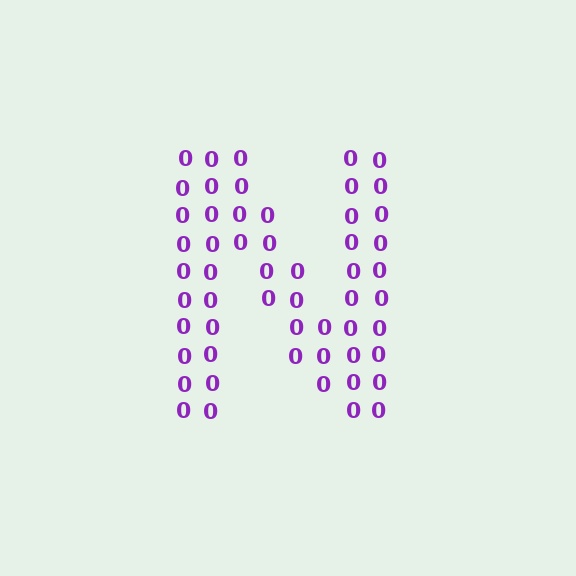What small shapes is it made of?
It is made of small digit 0's.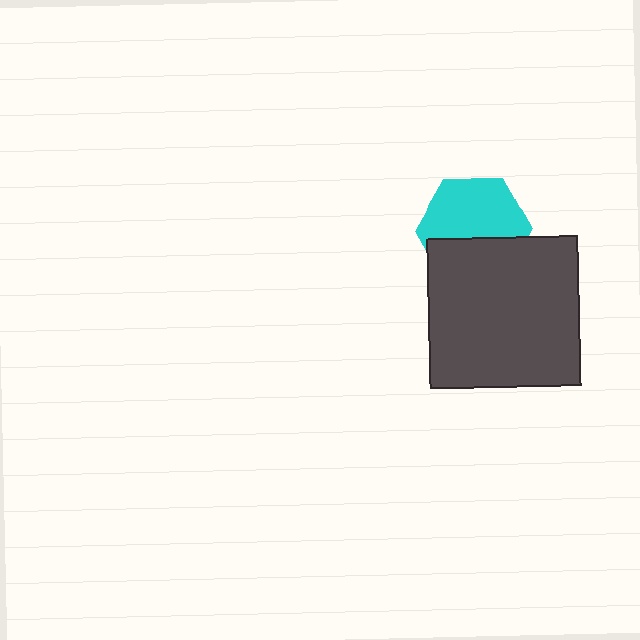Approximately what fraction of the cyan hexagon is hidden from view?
Roughly 40% of the cyan hexagon is hidden behind the dark gray square.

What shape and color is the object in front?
The object in front is a dark gray square.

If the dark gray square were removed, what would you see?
You would see the complete cyan hexagon.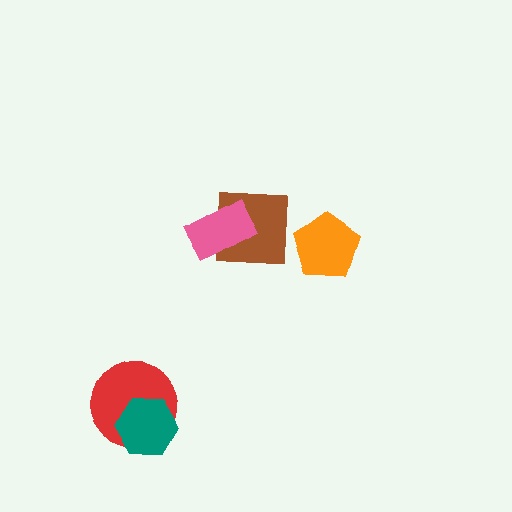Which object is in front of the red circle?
The teal hexagon is in front of the red circle.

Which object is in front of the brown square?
The pink rectangle is in front of the brown square.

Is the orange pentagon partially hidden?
No, no other shape covers it.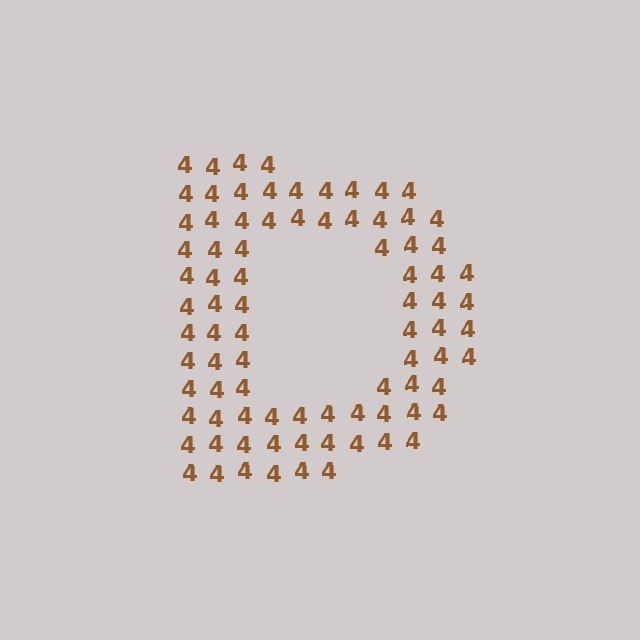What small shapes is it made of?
It is made of small digit 4's.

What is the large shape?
The large shape is the letter D.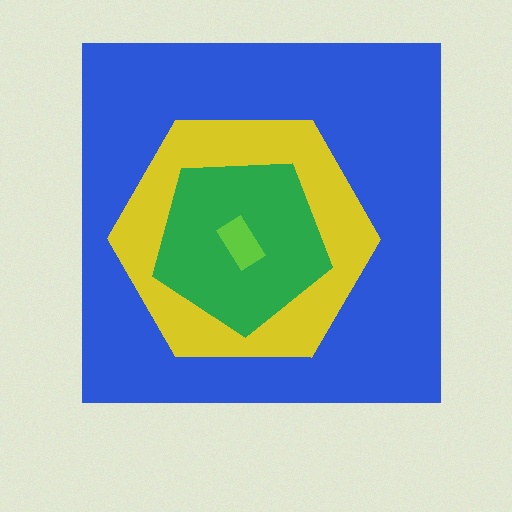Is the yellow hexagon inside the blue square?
Yes.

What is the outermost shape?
The blue square.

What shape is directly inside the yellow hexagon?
The green pentagon.